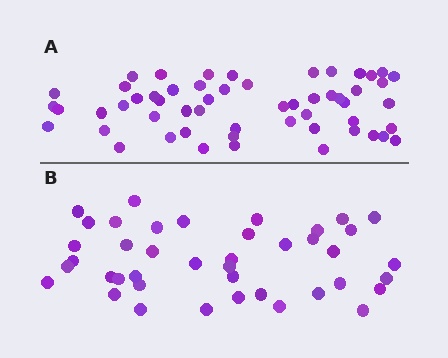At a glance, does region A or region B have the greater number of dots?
Region A (the top region) has more dots.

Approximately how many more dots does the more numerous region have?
Region A has approximately 15 more dots than region B.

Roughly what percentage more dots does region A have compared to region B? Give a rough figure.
About 35% more.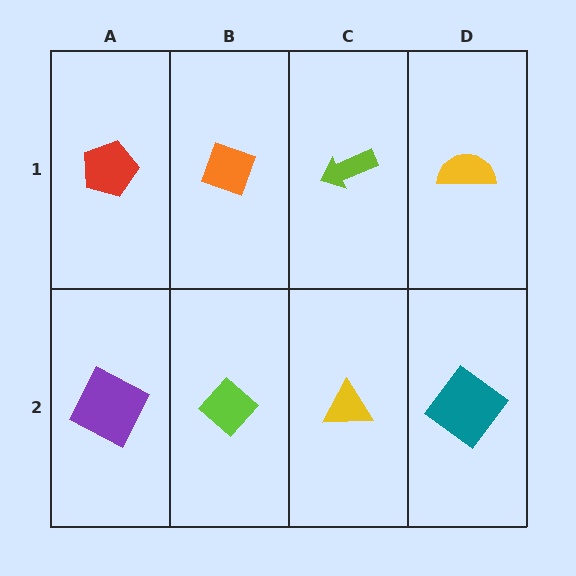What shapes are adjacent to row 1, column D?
A teal diamond (row 2, column D), a lime arrow (row 1, column C).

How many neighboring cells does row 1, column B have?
3.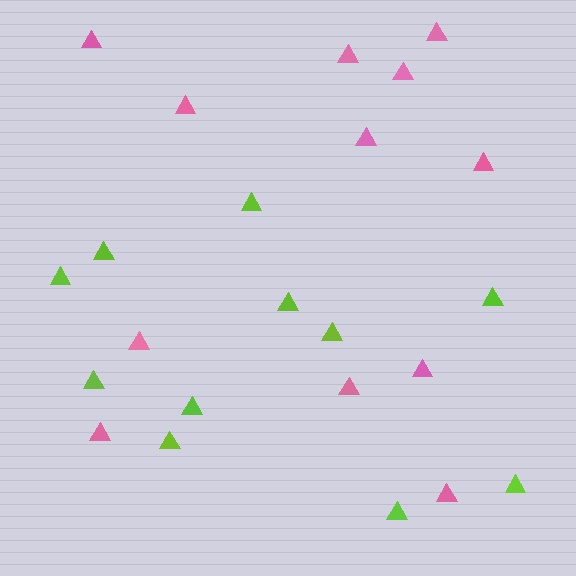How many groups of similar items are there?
There are 2 groups: one group of pink triangles (12) and one group of lime triangles (11).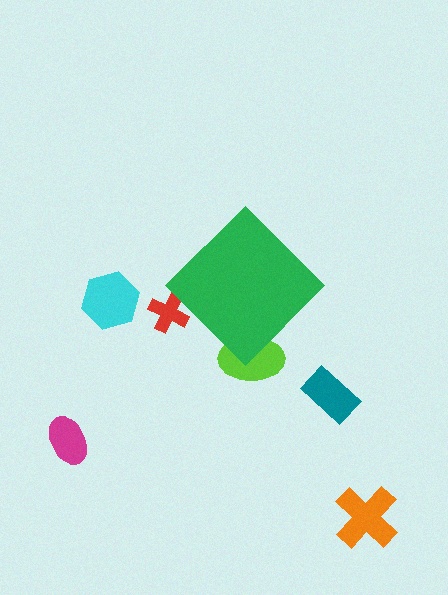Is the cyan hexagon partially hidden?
No, the cyan hexagon is fully visible.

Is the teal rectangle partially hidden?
No, the teal rectangle is fully visible.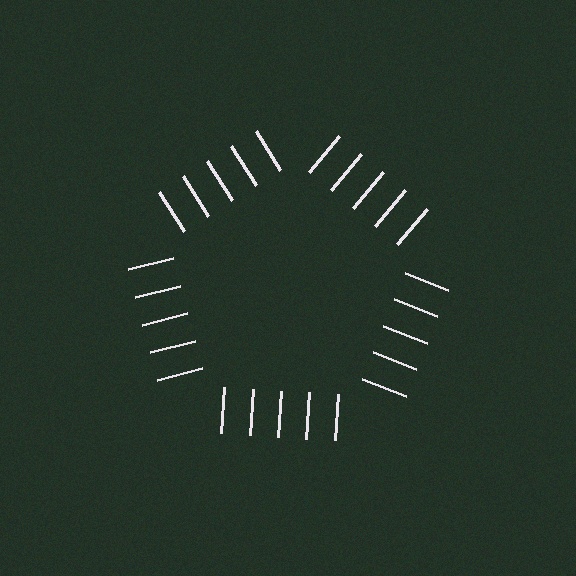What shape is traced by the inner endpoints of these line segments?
An illusory pentagon — the line segments terminate on its edges but no continuous stroke is drawn.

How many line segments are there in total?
25 — 5 along each of the 5 edges.